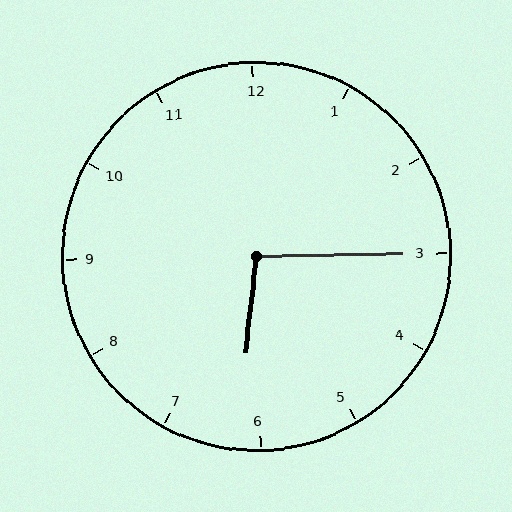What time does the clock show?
6:15.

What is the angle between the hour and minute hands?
Approximately 98 degrees.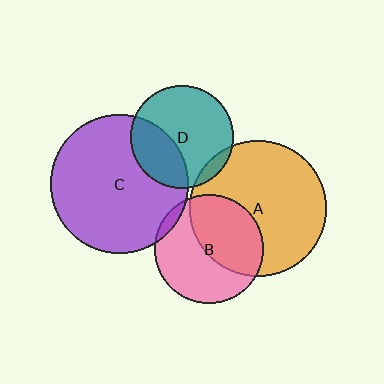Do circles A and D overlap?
Yes.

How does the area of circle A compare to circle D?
Approximately 1.8 times.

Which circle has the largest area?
Circle C (purple).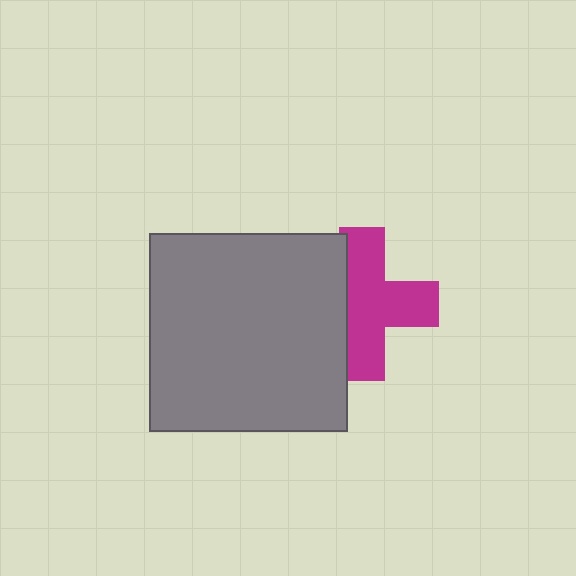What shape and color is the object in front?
The object in front is a gray square.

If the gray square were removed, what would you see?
You would see the complete magenta cross.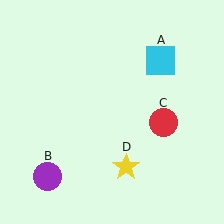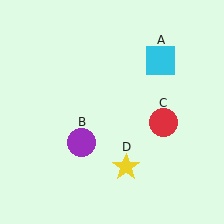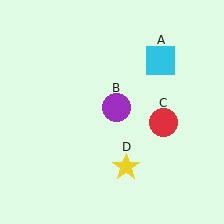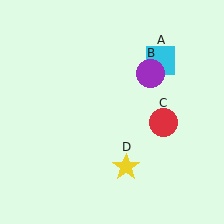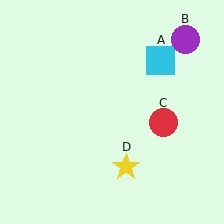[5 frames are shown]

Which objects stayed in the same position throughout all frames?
Cyan square (object A) and red circle (object C) and yellow star (object D) remained stationary.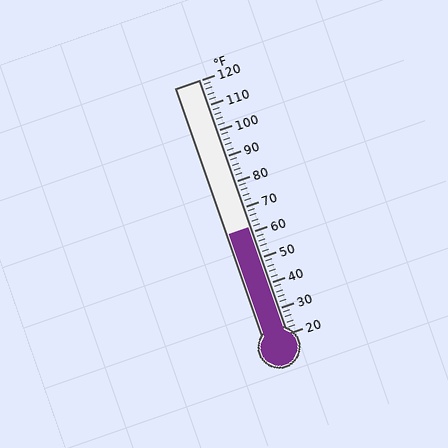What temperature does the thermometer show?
The thermometer shows approximately 62°F.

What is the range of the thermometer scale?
The thermometer scale ranges from 20°F to 120°F.